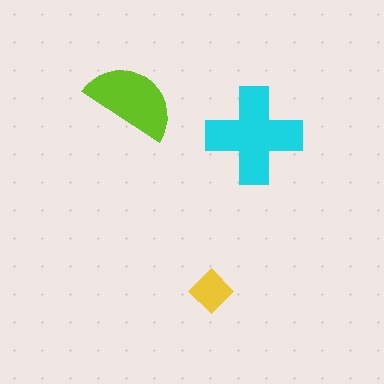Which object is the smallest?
The yellow diamond.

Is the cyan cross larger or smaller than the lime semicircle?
Larger.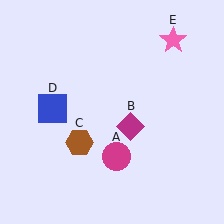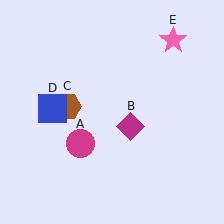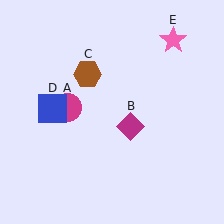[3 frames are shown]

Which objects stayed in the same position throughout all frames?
Magenta diamond (object B) and blue square (object D) and pink star (object E) remained stationary.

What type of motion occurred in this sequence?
The magenta circle (object A), brown hexagon (object C) rotated clockwise around the center of the scene.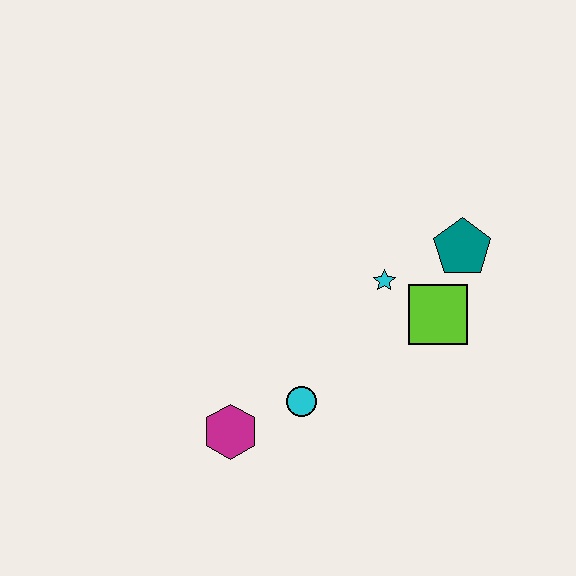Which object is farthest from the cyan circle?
The teal pentagon is farthest from the cyan circle.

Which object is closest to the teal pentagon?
The lime square is closest to the teal pentagon.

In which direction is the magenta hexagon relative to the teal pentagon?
The magenta hexagon is to the left of the teal pentagon.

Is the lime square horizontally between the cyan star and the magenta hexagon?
No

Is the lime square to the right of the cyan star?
Yes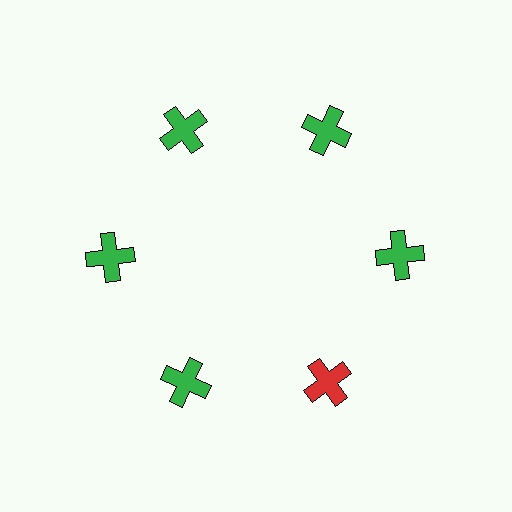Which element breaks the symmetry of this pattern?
The red cross at roughly the 5 o'clock position breaks the symmetry. All other shapes are green crosses.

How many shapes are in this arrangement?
There are 6 shapes arranged in a ring pattern.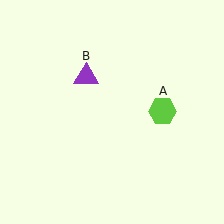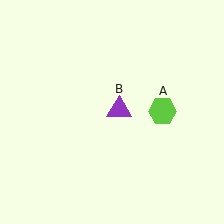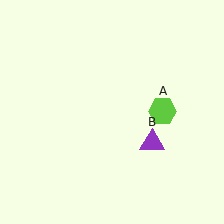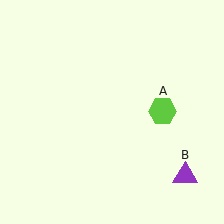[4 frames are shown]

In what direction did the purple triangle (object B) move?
The purple triangle (object B) moved down and to the right.